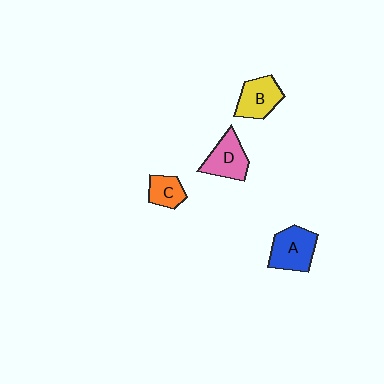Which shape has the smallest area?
Shape C (orange).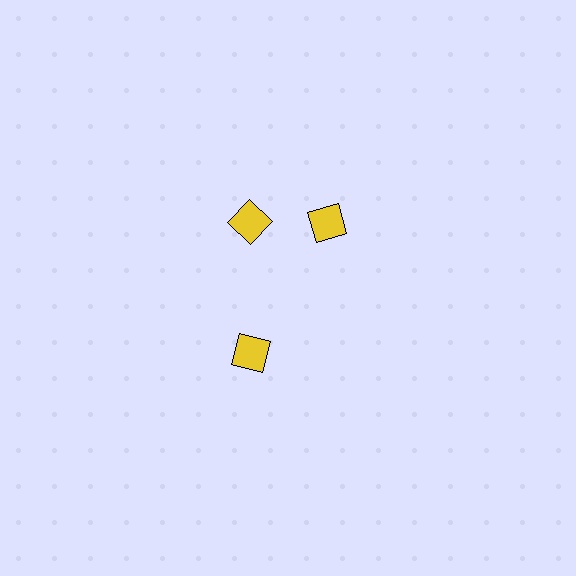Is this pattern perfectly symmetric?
No. The 3 yellow diamonds are arranged in a ring, but one element near the 3 o'clock position is rotated out of alignment along the ring, breaking the 3-fold rotational symmetry.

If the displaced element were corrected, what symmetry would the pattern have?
It would have 3-fold rotational symmetry — the pattern would map onto itself every 120 degrees.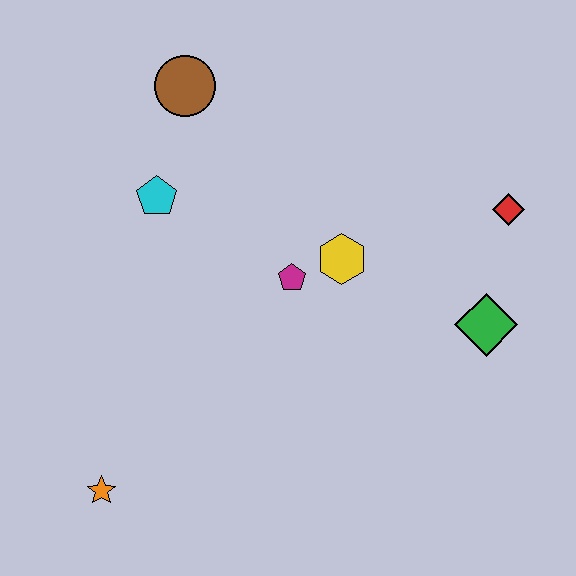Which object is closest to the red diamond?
The green diamond is closest to the red diamond.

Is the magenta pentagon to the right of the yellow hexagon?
No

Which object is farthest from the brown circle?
The orange star is farthest from the brown circle.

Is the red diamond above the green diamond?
Yes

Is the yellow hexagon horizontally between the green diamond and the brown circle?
Yes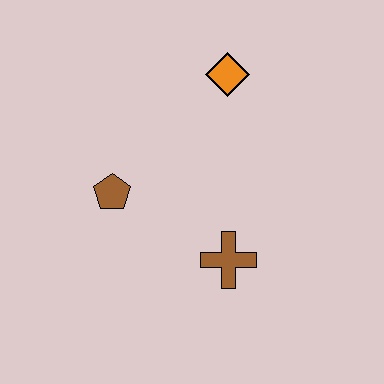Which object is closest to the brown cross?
The brown pentagon is closest to the brown cross.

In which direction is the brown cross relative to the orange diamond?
The brown cross is below the orange diamond.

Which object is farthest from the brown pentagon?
The orange diamond is farthest from the brown pentagon.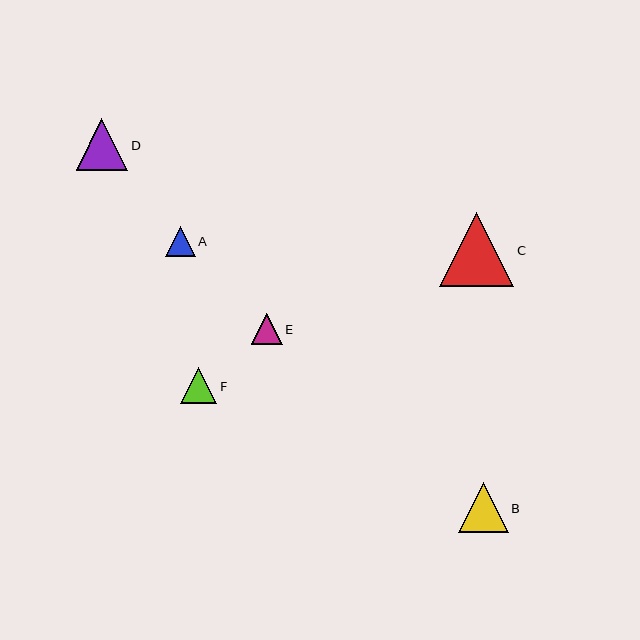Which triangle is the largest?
Triangle C is the largest with a size of approximately 74 pixels.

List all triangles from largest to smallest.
From largest to smallest: C, D, B, F, E, A.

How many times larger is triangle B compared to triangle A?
Triangle B is approximately 1.7 times the size of triangle A.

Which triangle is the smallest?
Triangle A is the smallest with a size of approximately 30 pixels.